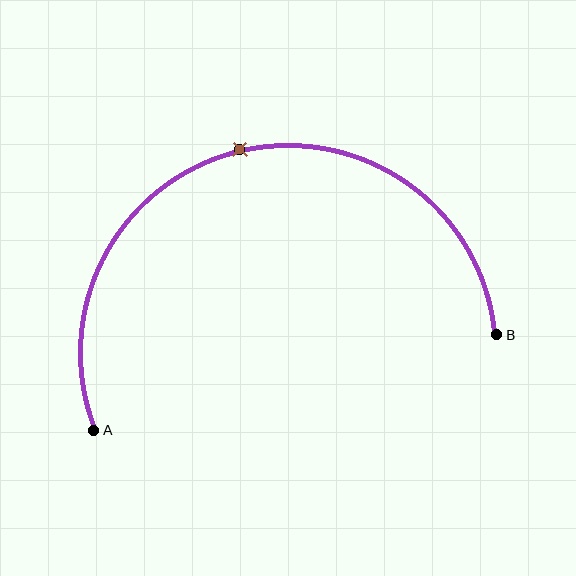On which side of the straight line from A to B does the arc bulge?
The arc bulges above the straight line connecting A and B.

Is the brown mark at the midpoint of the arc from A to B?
Yes. The brown mark lies on the arc at equal arc-length from both A and B — it is the arc midpoint.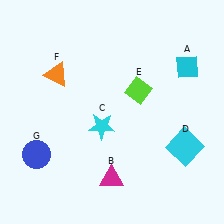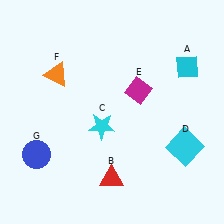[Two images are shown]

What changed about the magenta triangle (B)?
In Image 1, B is magenta. In Image 2, it changed to red.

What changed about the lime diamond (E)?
In Image 1, E is lime. In Image 2, it changed to magenta.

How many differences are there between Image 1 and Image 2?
There are 2 differences between the two images.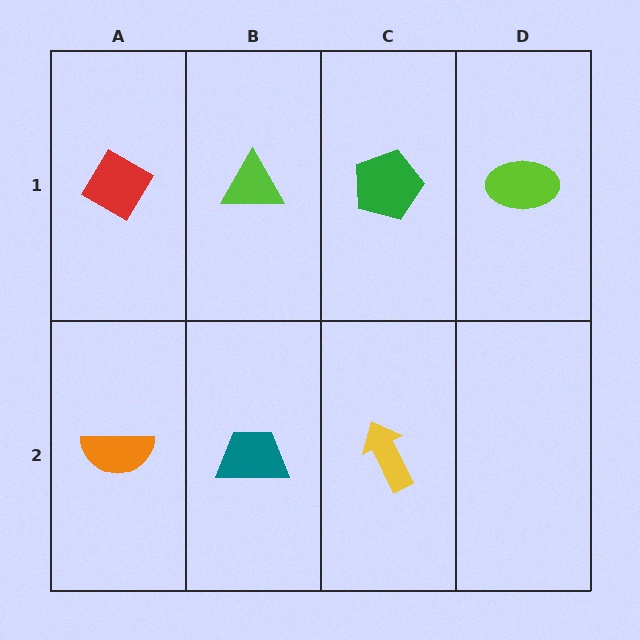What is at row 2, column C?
A yellow arrow.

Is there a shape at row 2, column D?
No, that cell is empty.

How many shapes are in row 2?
3 shapes.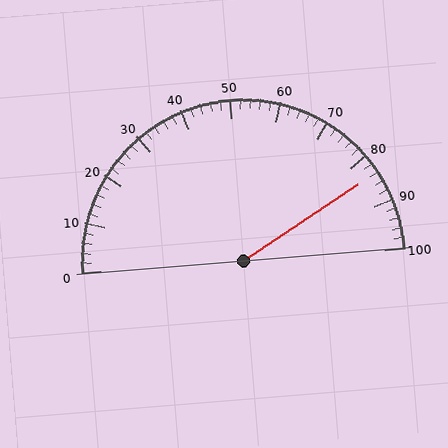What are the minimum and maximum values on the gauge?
The gauge ranges from 0 to 100.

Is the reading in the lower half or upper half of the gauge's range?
The reading is in the upper half of the range (0 to 100).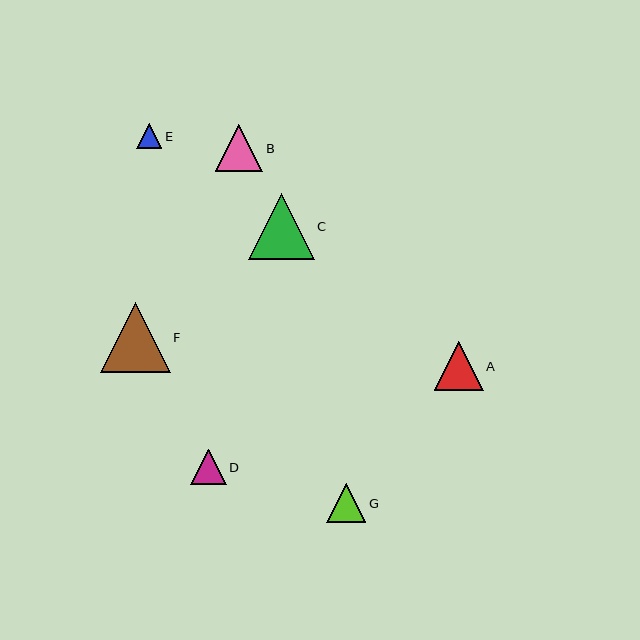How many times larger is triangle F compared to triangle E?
Triangle F is approximately 2.8 times the size of triangle E.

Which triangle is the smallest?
Triangle E is the smallest with a size of approximately 25 pixels.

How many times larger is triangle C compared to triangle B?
Triangle C is approximately 1.4 times the size of triangle B.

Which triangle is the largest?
Triangle F is the largest with a size of approximately 70 pixels.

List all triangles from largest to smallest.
From largest to smallest: F, C, A, B, G, D, E.